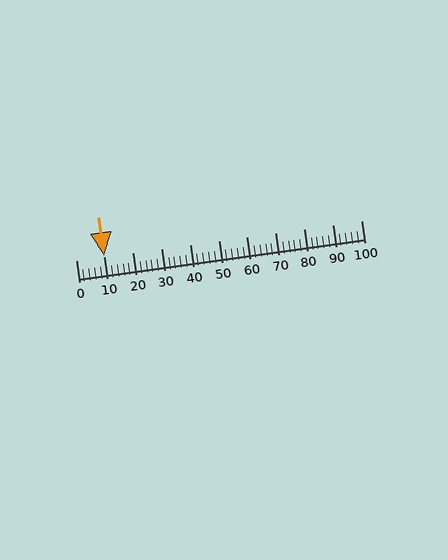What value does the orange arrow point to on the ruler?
The orange arrow points to approximately 10.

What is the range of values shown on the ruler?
The ruler shows values from 0 to 100.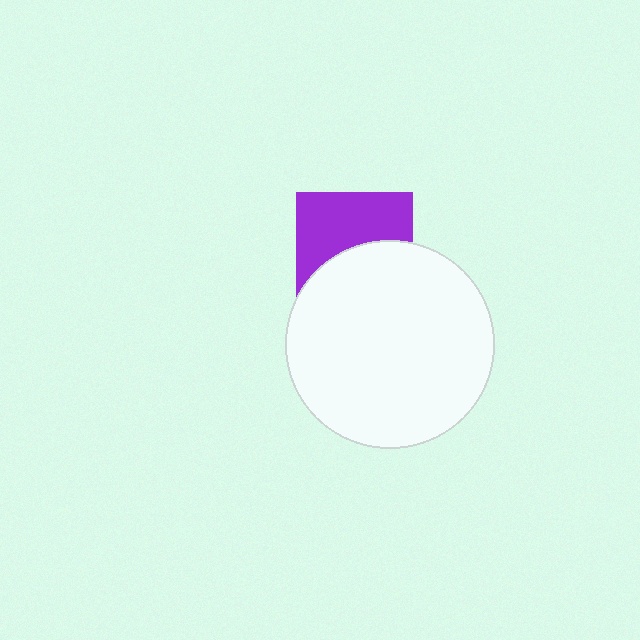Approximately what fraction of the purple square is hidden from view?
Roughly 47% of the purple square is hidden behind the white circle.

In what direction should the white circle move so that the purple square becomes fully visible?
The white circle should move down. That is the shortest direction to clear the overlap and leave the purple square fully visible.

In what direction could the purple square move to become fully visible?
The purple square could move up. That would shift it out from behind the white circle entirely.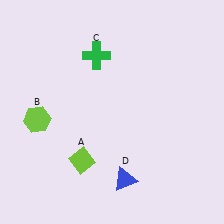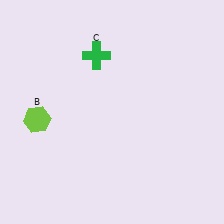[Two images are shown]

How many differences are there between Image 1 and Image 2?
There are 2 differences between the two images.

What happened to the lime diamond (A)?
The lime diamond (A) was removed in Image 2. It was in the bottom-left area of Image 1.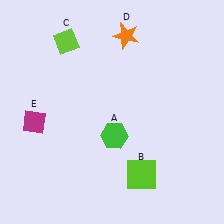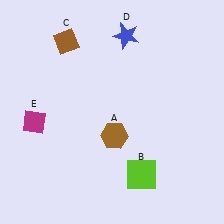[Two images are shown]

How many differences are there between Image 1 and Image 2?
There are 3 differences between the two images.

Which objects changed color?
A changed from green to brown. C changed from lime to brown. D changed from orange to blue.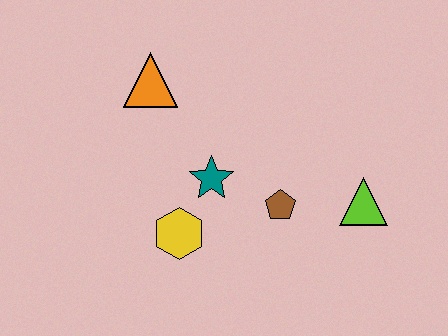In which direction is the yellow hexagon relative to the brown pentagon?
The yellow hexagon is to the left of the brown pentagon.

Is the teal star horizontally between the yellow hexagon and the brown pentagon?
Yes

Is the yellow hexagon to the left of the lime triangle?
Yes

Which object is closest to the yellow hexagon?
The teal star is closest to the yellow hexagon.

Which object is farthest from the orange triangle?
The lime triangle is farthest from the orange triangle.